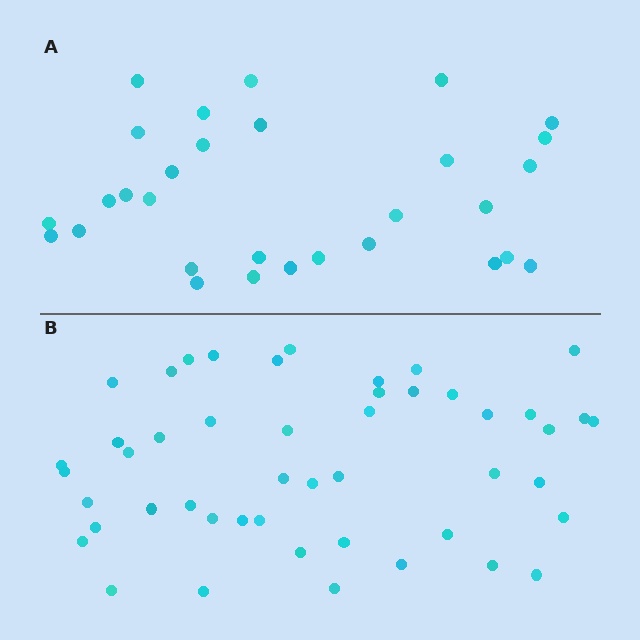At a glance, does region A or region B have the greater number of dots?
Region B (the bottom region) has more dots.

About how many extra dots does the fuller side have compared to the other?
Region B has approximately 20 more dots than region A.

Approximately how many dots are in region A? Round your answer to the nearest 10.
About 30 dots.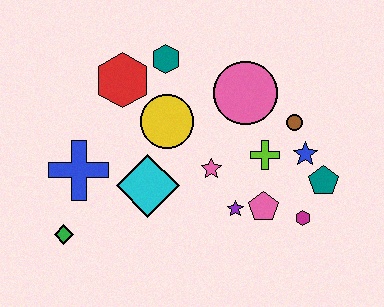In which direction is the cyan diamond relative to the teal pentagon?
The cyan diamond is to the left of the teal pentagon.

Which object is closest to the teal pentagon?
The blue star is closest to the teal pentagon.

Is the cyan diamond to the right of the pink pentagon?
No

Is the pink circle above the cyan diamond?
Yes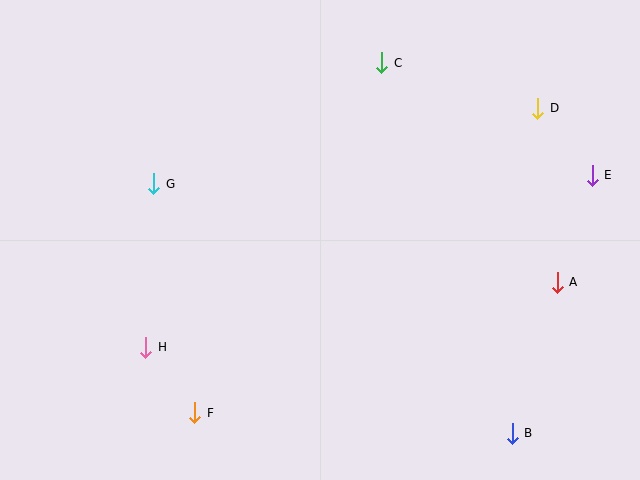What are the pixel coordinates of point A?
Point A is at (557, 282).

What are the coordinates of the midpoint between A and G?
The midpoint between A and G is at (356, 233).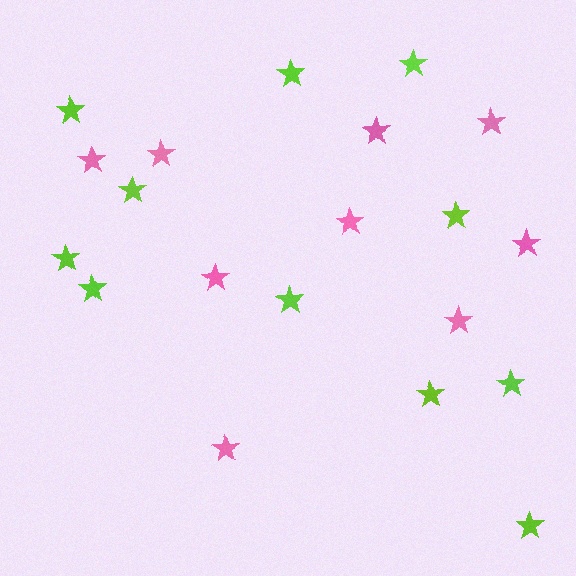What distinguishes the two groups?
There are 2 groups: one group of pink stars (9) and one group of lime stars (11).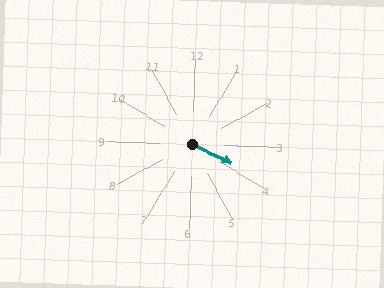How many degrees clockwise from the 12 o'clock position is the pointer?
Approximately 113 degrees.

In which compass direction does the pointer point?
Southeast.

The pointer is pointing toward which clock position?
Roughly 4 o'clock.